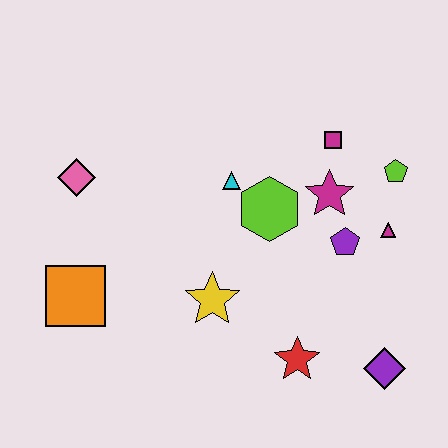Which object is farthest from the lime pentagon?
The orange square is farthest from the lime pentagon.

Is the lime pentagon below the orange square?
No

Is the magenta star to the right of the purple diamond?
No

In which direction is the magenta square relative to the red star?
The magenta square is above the red star.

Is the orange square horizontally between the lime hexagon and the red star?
No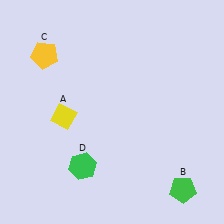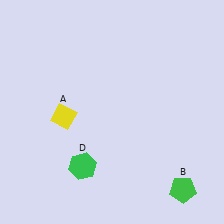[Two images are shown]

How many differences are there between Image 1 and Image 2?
There is 1 difference between the two images.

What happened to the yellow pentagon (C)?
The yellow pentagon (C) was removed in Image 2. It was in the top-left area of Image 1.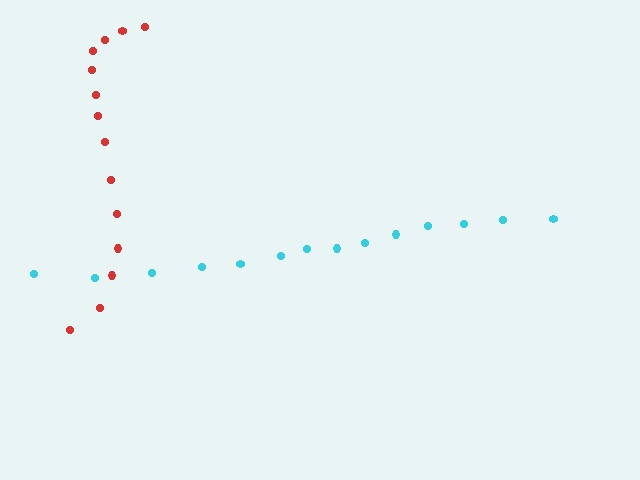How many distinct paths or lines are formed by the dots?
There are 2 distinct paths.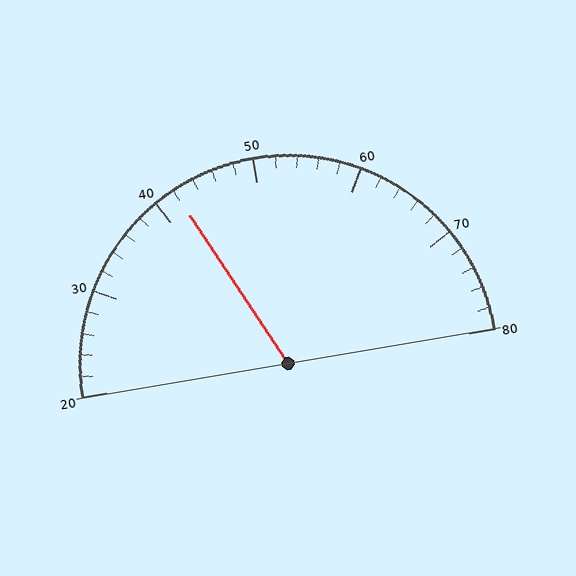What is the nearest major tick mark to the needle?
The nearest major tick mark is 40.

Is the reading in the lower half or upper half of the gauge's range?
The reading is in the lower half of the range (20 to 80).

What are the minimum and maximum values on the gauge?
The gauge ranges from 20 to 80.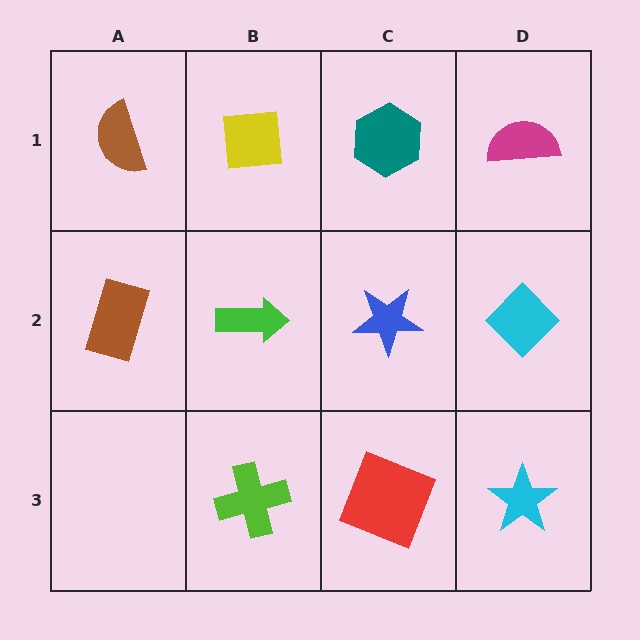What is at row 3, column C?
A red square.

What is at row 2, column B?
A green arrow.